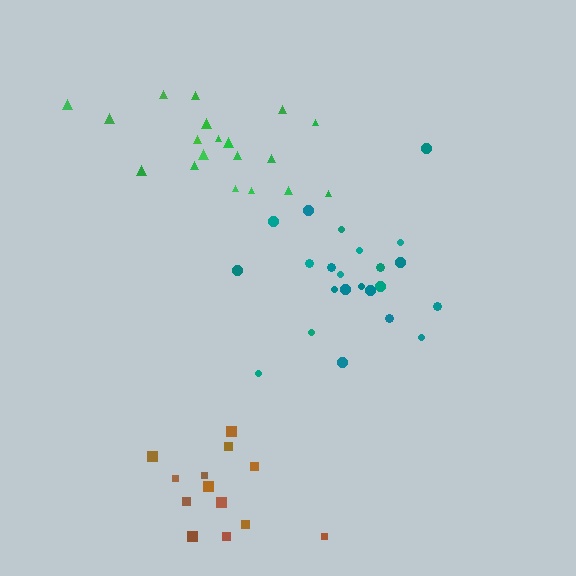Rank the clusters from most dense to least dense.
teal, green, brown.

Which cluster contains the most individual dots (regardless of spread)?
Teal (23).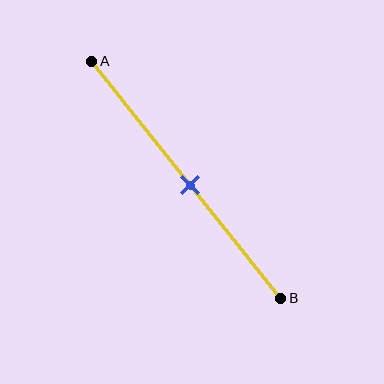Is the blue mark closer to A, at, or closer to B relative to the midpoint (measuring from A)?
The blue mark is approximately at the midpoint of segment AB.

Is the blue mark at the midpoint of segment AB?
Yes, the mark is approximately at the midpoint.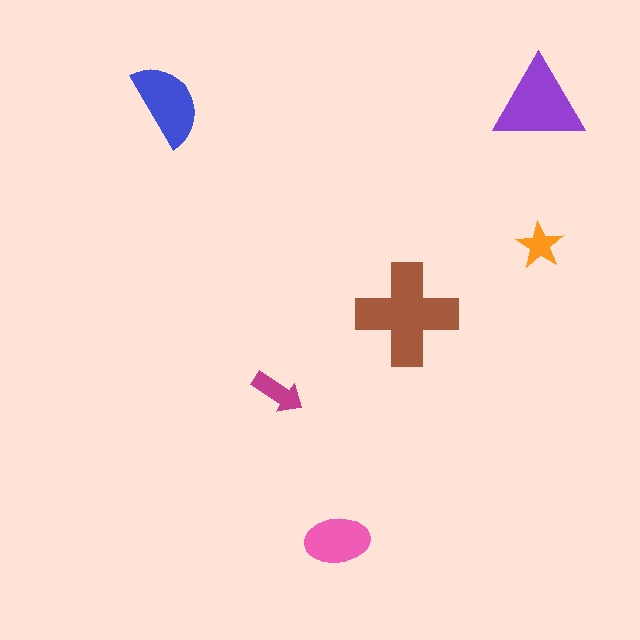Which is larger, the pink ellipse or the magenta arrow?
The pink ellipse.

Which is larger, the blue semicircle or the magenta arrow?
The blue semicircle.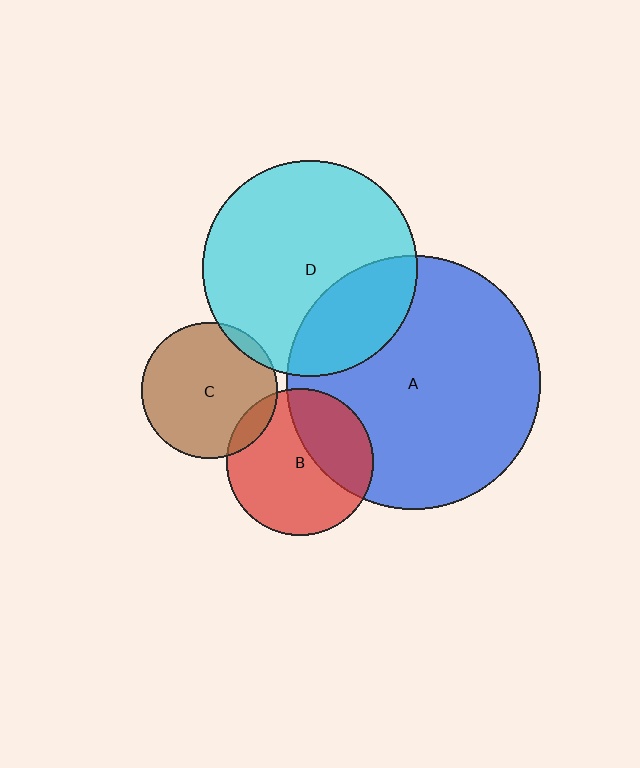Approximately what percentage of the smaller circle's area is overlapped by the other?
Approximately 35%.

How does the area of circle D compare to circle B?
Approximately 2.1 times.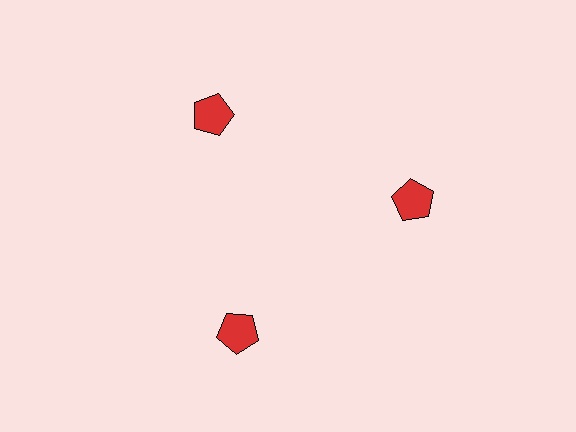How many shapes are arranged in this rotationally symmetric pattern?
There are 3 shapes, arranged in 3 groups of 1.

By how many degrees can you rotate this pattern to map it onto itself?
The pattern maps onto itself every 120 degrees of rotation.